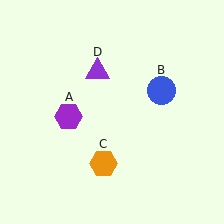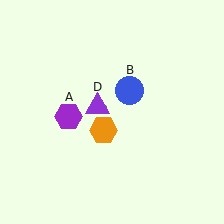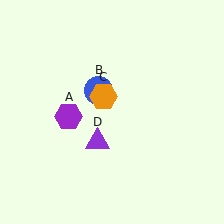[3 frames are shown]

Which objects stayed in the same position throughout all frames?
Purple hexagon (object A) remained stationary.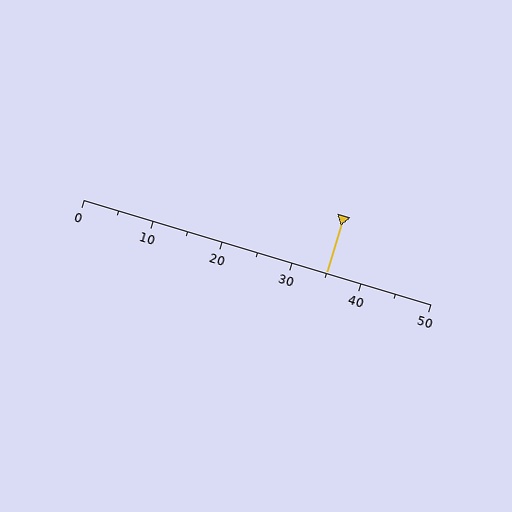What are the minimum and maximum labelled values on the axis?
The axis runs from 0 to 50.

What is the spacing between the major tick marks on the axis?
The major ticks are spaced 10 apart.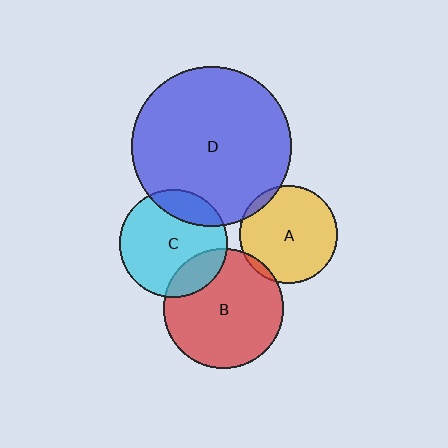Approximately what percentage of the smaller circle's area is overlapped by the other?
Approximately 20%.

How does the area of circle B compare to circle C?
Approximately 1.2 times.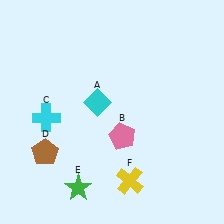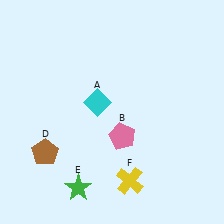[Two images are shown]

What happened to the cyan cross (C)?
The cyan cross (C) was removed in Image 2. It was in the bottom-left area of Image 1.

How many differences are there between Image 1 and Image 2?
There is 1 difference between the two images.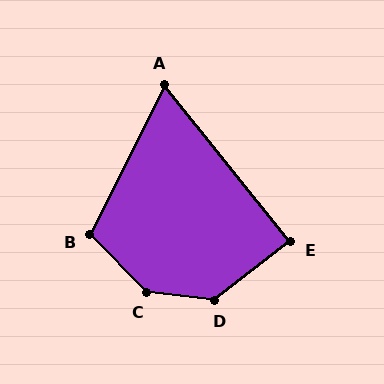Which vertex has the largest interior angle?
C, at approximately 140 degrees.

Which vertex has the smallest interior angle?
A, at approximately 65 degrees.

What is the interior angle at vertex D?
Approximately 136 degrees (obtuse).